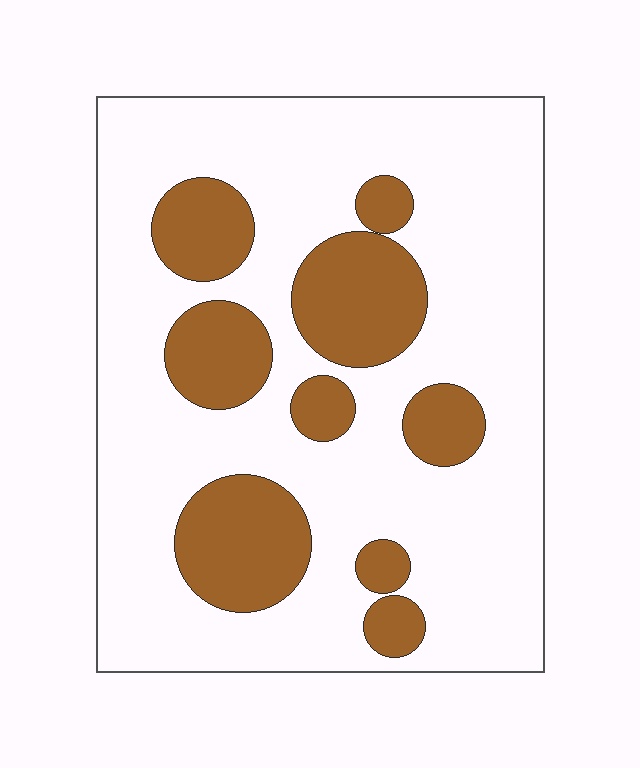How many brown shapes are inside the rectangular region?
9.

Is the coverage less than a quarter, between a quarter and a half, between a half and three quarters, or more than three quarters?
Between a quarter and a half.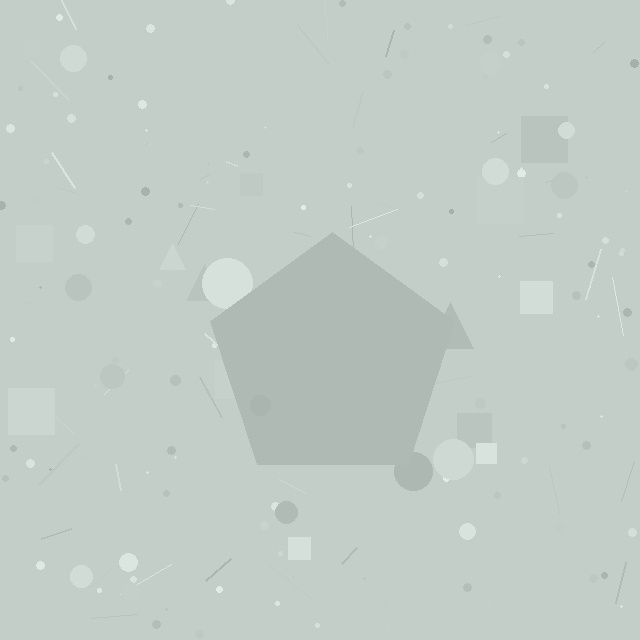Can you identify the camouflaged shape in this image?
The camouflaged shape is a pentagon.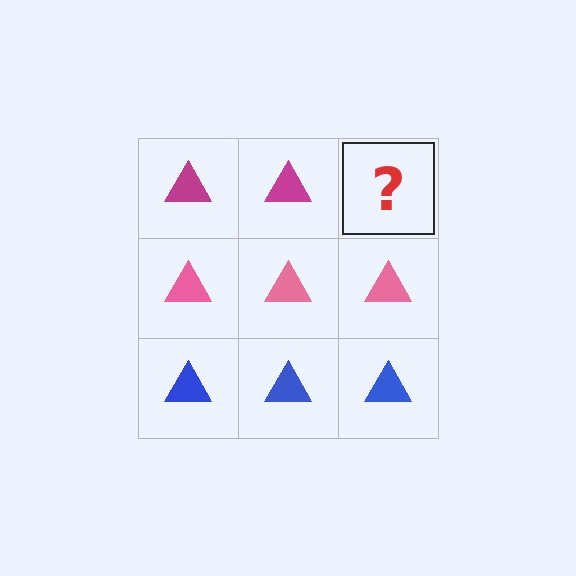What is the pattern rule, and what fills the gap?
The rule is that each row has a consistent color. The gap should be filled with a magenta triangle.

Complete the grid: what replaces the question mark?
The question mark should be replaced with a magenta triangle.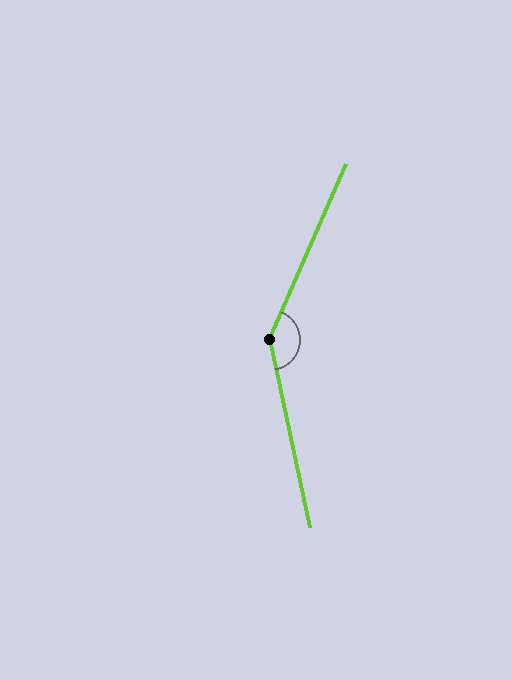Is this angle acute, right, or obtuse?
It is obtuse.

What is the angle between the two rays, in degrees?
Approximately 145 degrees.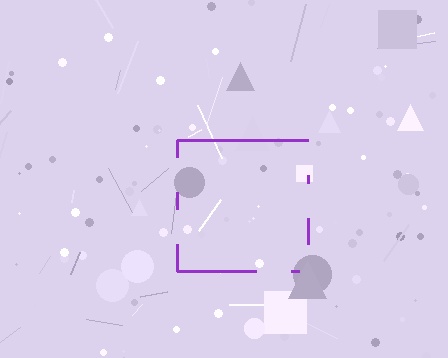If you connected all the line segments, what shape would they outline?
They would outline a square.